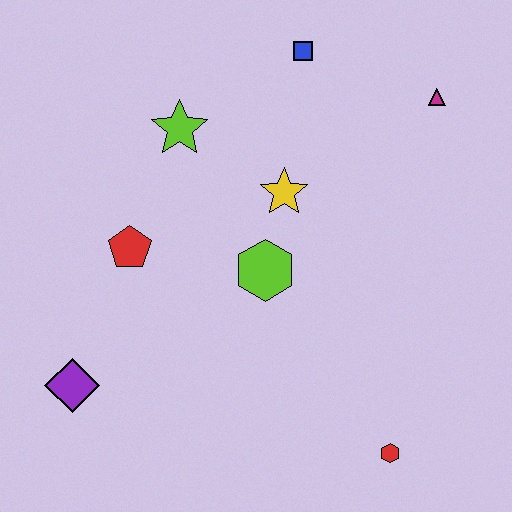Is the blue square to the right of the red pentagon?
Yes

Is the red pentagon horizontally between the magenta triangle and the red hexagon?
No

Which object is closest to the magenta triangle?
The blue square is closest to the magenta triangle.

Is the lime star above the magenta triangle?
No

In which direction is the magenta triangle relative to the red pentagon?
The magenta triangle is to the right of the red pentagon.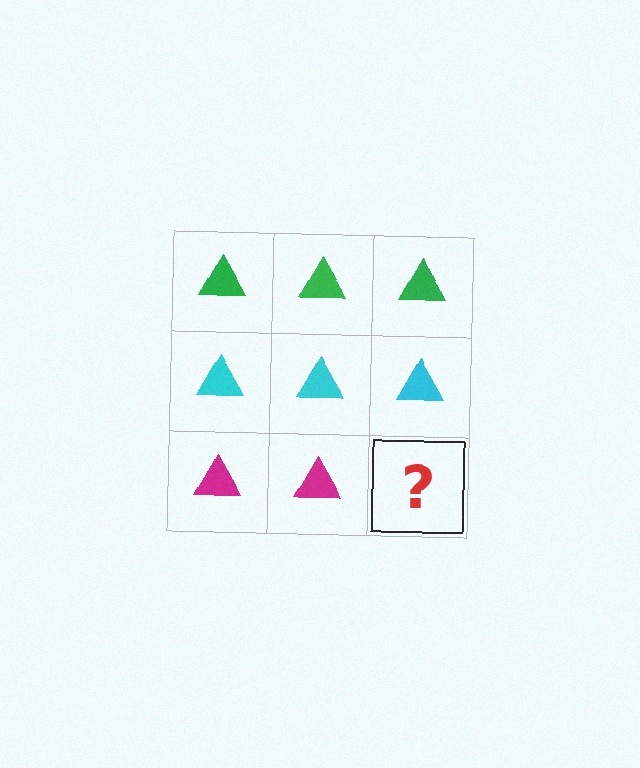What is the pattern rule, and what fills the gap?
The rule is that each row has a consistent color. The gap should be filled with a magenta triangle.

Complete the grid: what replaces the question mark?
The question mark should be replaced with a magenta triangle.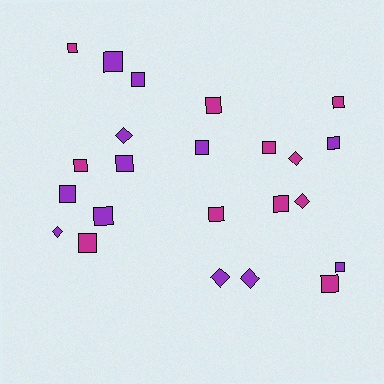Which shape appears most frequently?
Square, with 17 objects.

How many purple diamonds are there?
There are 4 purple diamonds.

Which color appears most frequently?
Purple, with 12 objects.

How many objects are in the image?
There are 23 objects.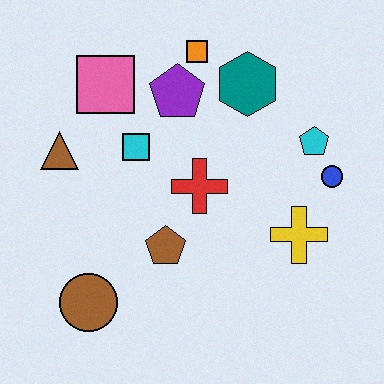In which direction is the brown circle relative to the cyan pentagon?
The brown circle is to the left of the cyan pentagon.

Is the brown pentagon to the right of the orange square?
No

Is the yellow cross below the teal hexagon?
Yes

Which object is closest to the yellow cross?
The blue circle is closest to the yellow cross.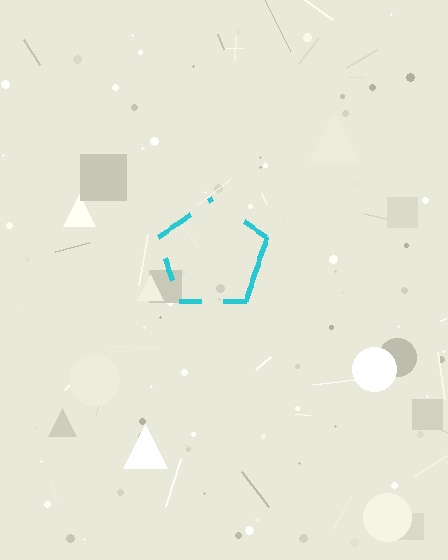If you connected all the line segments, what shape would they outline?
They would outline a pentagon.